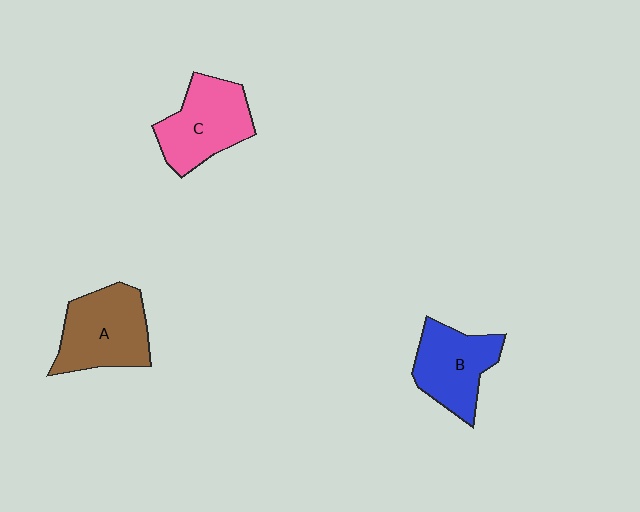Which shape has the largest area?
Shape A (brown).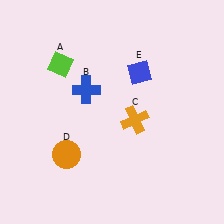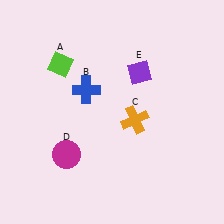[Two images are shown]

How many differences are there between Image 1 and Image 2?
There are 2 differences between the two images.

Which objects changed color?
D changed from orange to magenta. E changed from blue to purple.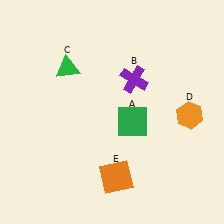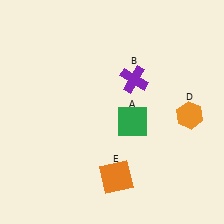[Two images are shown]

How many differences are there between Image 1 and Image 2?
There is 1 difference between the two images.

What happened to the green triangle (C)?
The green triangle (C) was removed in Image 2. It was in the top-left area of Image 1.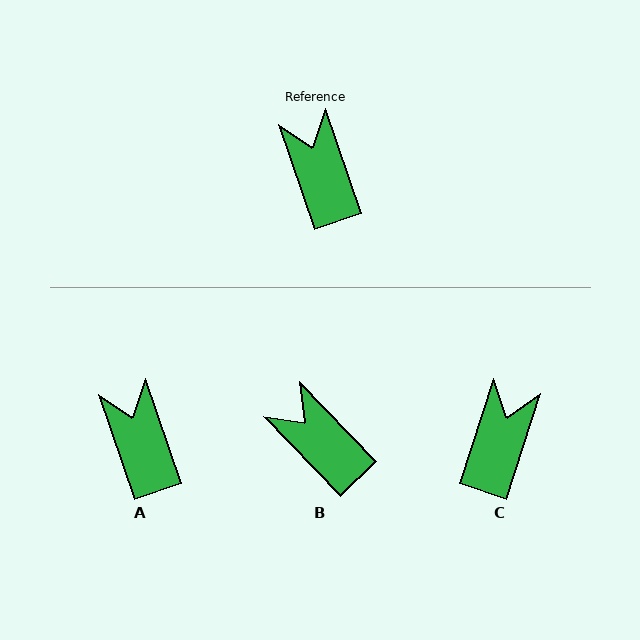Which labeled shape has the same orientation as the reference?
A.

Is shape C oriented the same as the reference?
No, it is off by about 37 degrees.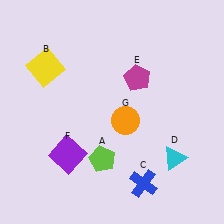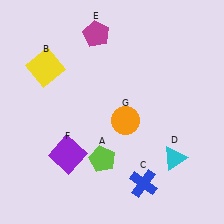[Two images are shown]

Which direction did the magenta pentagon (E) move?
The magenta pentagon (E) moved up.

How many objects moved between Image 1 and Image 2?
1 object moved between the two images.